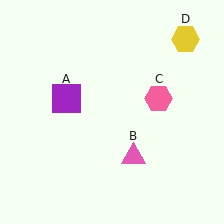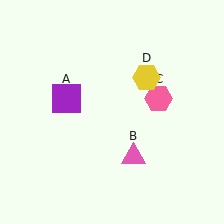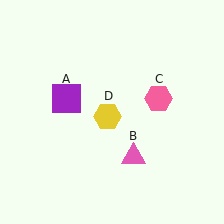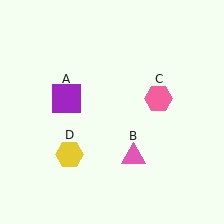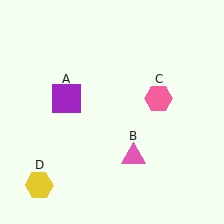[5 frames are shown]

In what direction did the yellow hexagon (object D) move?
The yellow hexagon (object D) moved down and to the left.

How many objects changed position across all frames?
1 object changed position: yellow hexagon (object D).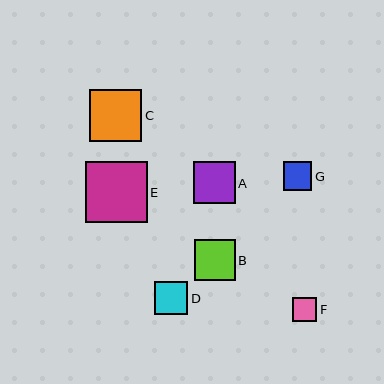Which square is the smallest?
Square F is the smallest with a size of approximately 25 pixels.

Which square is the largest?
Square E is the largest with a size of approximately 61 pixels.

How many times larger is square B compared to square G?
Square B is approximately 1.4 times the size of square G.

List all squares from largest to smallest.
From largest to smallest: E, C, A, B, D, G, F.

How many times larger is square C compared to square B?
Square C is approximately 1.3 times the size of square B.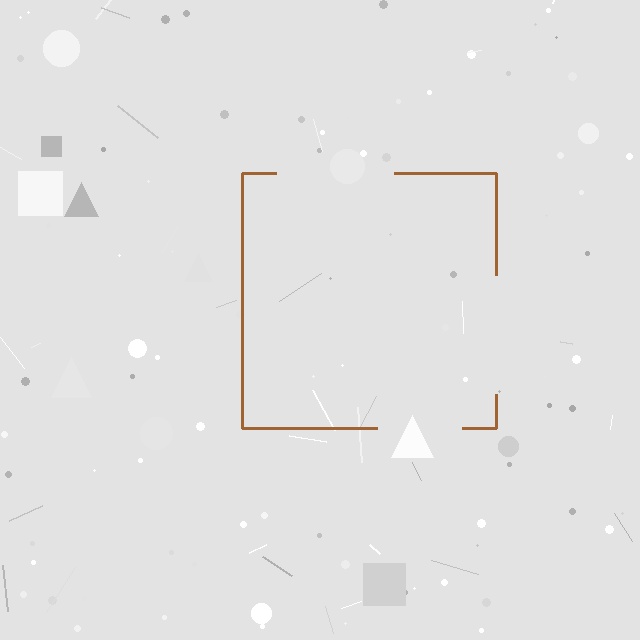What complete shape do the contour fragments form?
The contour fragments form a square.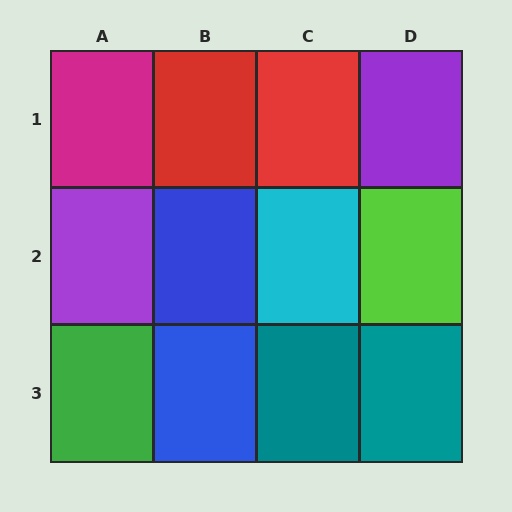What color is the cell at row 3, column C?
Teal.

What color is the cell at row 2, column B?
Blue.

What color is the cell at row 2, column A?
Purple.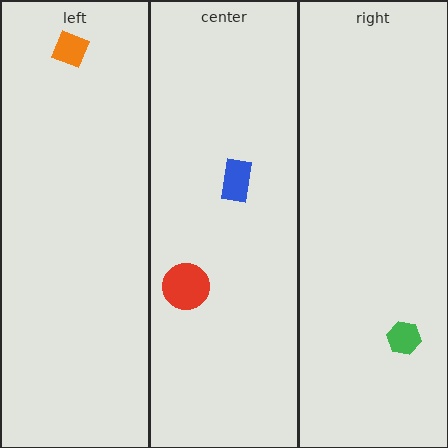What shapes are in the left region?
The orange diamond.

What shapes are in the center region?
The red circle, the blue rectangle.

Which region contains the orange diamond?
The left region.